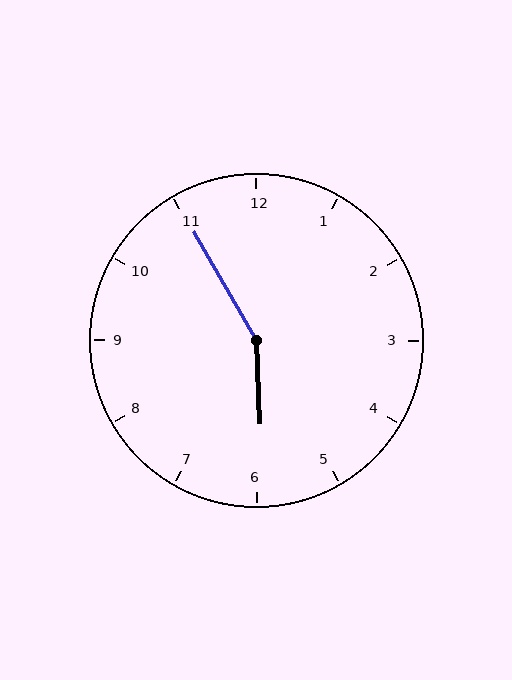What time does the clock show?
5:55.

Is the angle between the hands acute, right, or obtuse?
It is obtuse.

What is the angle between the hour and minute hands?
Approximately 152 degrees.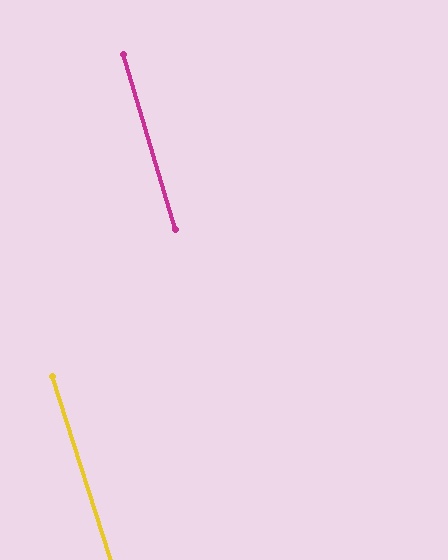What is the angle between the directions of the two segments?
Approximately 1 degree.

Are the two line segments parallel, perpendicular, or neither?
Parallel — their directions differ by only 1.3°.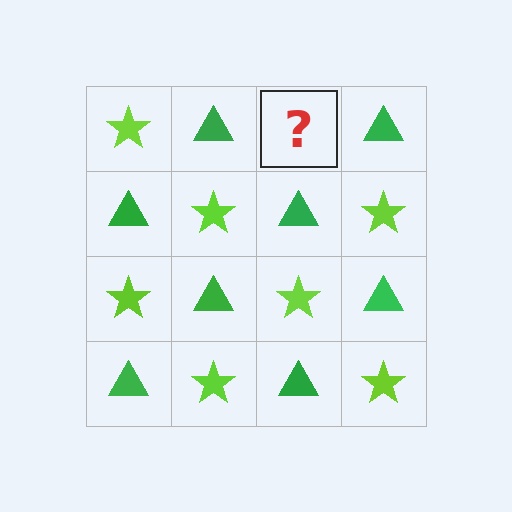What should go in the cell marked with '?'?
The missing cell should contain a lime star.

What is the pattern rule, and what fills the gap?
The rule is that it alternates lime star and green triangle in a checkerboard pattern. The gap should be filled with a lime star.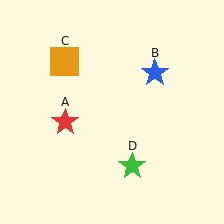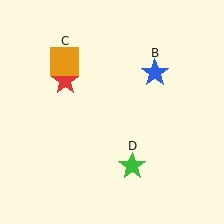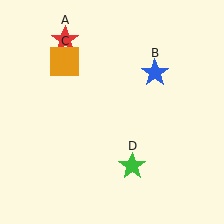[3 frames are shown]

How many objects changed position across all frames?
1 object changed position: red star (object A).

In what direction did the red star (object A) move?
The red star (object A) moved up.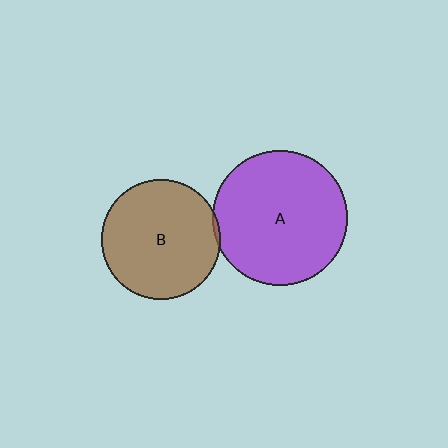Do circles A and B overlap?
Yes.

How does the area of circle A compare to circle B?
Approximately 1.3 times.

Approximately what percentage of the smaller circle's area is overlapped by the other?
Approximately 5%.